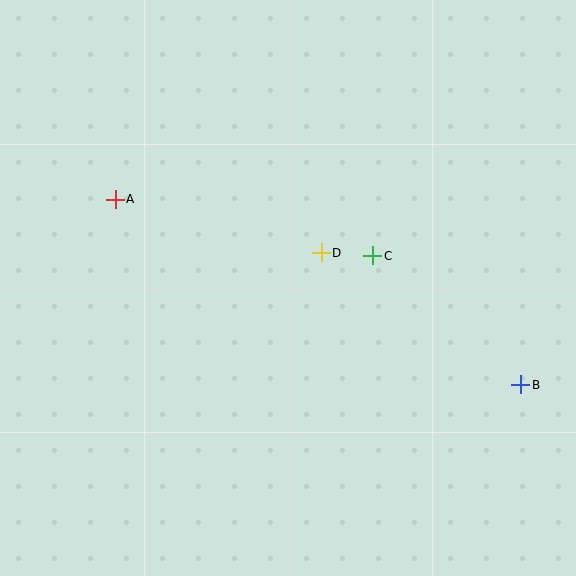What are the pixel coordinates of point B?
Point B is at (521, 385).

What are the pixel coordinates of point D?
Point D is at (321, 253).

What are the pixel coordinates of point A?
Point A is at (115, 199).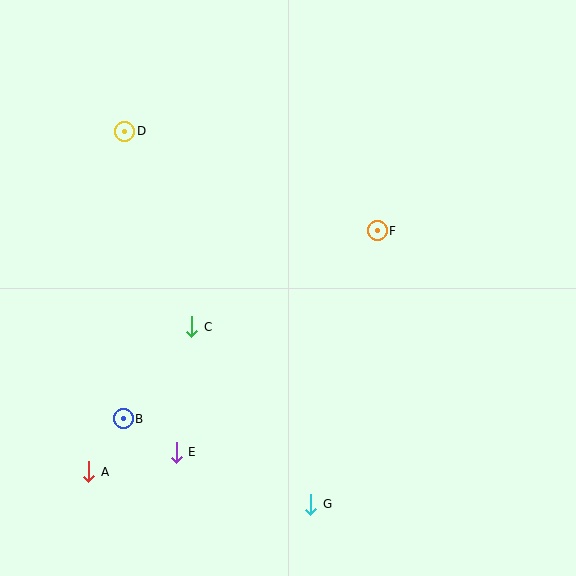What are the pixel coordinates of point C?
Point C is at (192, 327).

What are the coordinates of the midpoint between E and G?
The midpoint between E and G is at (244, 478).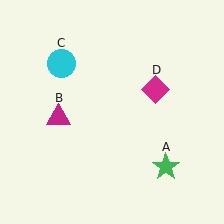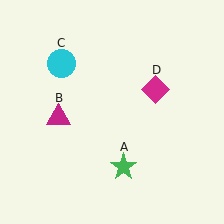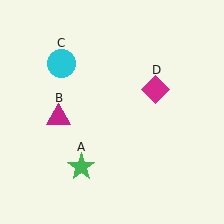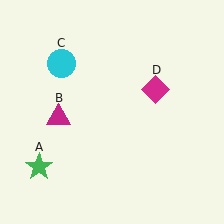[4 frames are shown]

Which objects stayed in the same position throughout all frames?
Magenta triangle (object B) and cyan circle (object C) and magenta diamond (object D) remained stationary.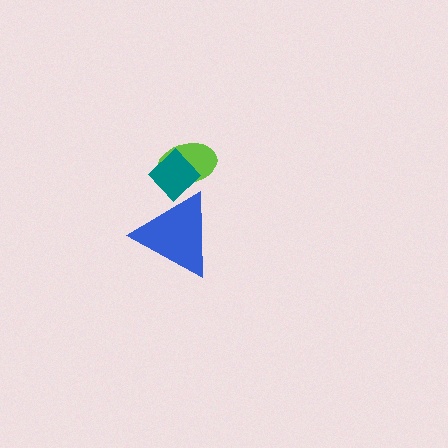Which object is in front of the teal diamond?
The blue triangle is in front of the teal diamond.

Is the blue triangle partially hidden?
No, no other shape covers it.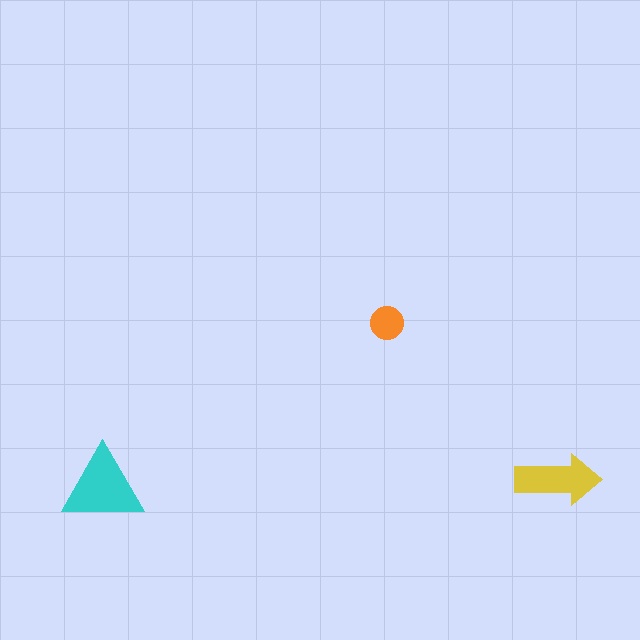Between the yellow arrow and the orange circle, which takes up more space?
The yellow arrow.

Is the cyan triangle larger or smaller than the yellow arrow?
Larger.